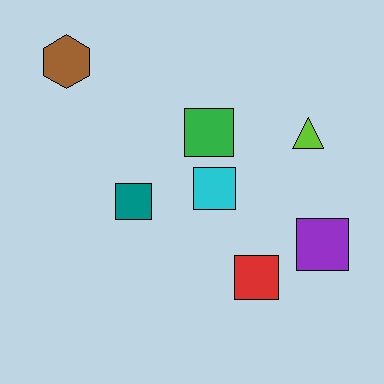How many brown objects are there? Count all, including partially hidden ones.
There is 1 brown object.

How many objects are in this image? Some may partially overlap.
There are 7 objects.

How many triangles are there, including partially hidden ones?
There is 1 triangle.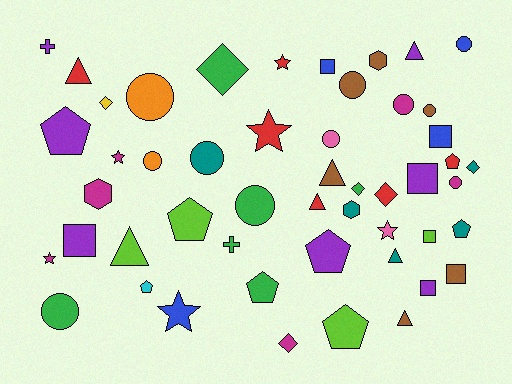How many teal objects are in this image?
There are 5 teal objects.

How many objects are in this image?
There are 50 objects.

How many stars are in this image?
There are 6 stars.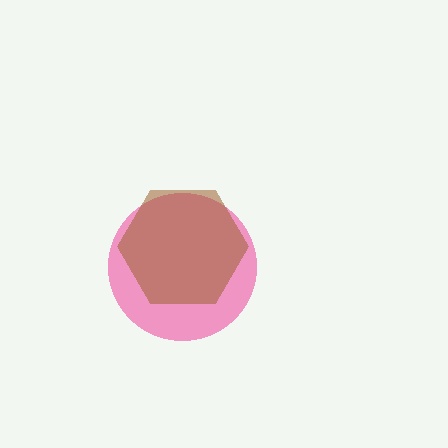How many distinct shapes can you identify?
There are 2 distinct shapes: a pink circle, a brown hexagon.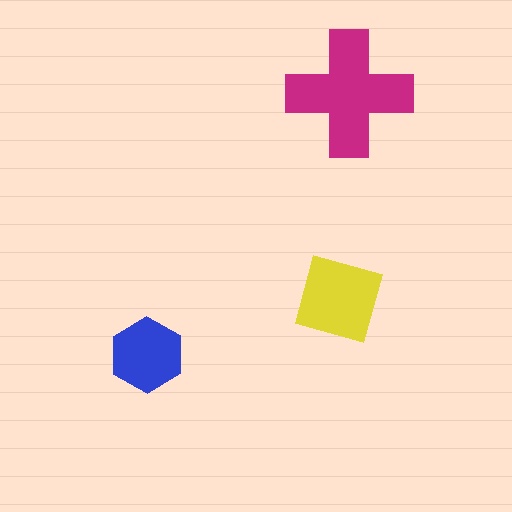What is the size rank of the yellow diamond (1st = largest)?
2nd.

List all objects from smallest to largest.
The blue hexagon, the yellow diamond, the magenta cross.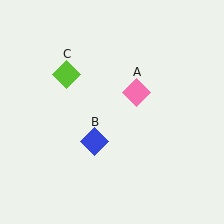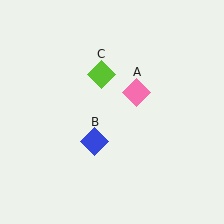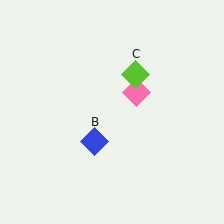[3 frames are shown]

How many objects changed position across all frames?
1 object changed position: lime diamond (object C).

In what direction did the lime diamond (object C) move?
The lime diamond (object C) moved right.